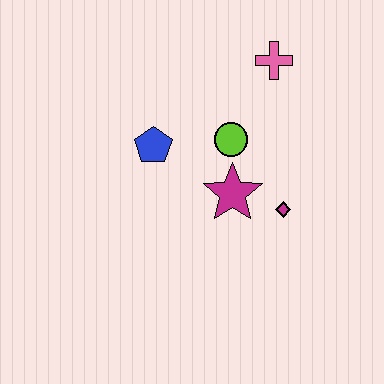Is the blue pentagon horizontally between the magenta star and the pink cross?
No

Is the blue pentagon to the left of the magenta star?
Yes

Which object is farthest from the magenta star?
The pink cross is farthest from the magenta star.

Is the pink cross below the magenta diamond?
No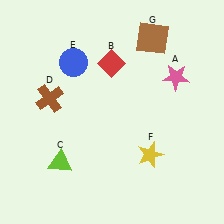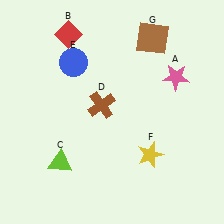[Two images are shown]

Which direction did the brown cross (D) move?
The brown cross (D) moved right.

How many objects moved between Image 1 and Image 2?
2 objects moved between the two images.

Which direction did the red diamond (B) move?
The red diamond (B) moved left.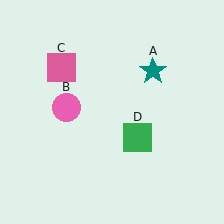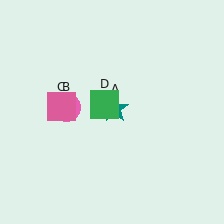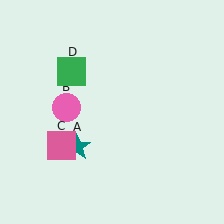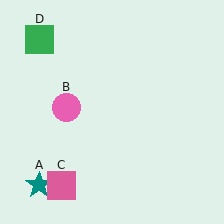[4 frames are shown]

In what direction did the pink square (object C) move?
The pink square (object C) moved down.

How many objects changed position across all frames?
3 objects changed position: teal star (object A), pink square (object C), green square (object D).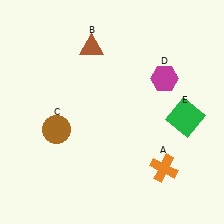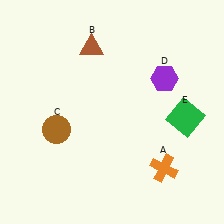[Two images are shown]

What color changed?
The hexagon (D) changed from magenta in Image 1 to purple in Image 2.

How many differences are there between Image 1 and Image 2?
There is 1 difference between the two images.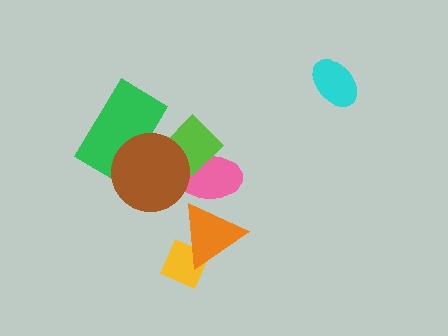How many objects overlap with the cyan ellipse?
0 objects overlap with the cyan ellipse.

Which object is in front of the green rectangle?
The brown circle is in front of the green rectangle.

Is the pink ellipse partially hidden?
Yes, it is partially covered by another shape.